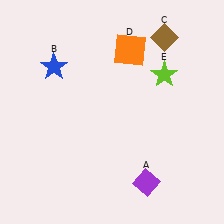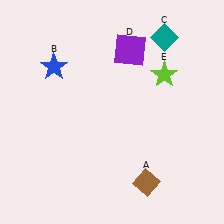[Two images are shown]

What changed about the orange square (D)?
In Image 1, D is orange. In Image 2, it changed to purple.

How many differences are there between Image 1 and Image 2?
There are 3 differences between the two images.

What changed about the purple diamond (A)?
In Image 1, A is purple. In Image 2, it changed to brown.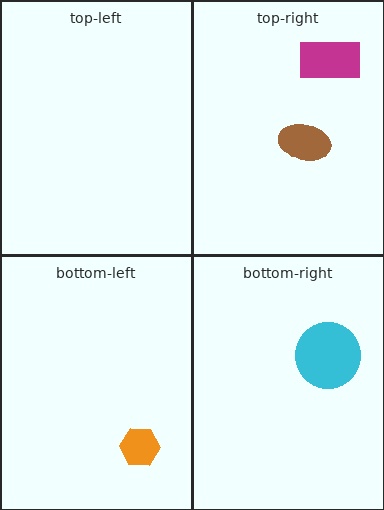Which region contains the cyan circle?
The bottom-right region.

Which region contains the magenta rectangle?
The top-right region.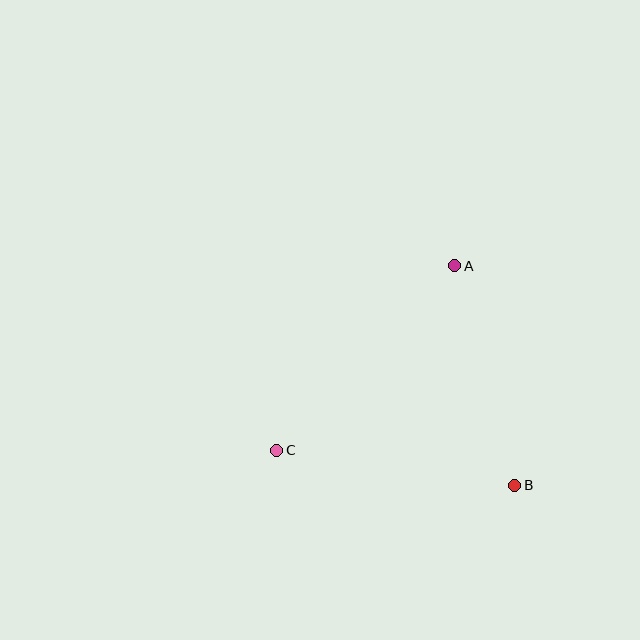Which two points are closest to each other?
Points A and B are closest to each other.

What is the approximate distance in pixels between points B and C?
The distance between B and C is approximately 241 pixels.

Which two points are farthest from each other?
Points A and C are farthest from each other.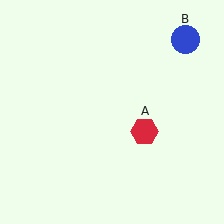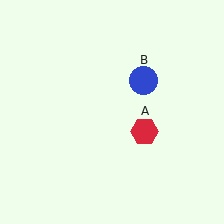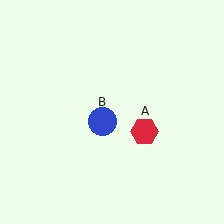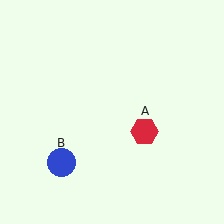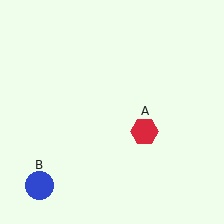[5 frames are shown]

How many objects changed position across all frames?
1 object changed position: blue circle (object B).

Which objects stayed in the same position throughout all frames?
Red hexagon (object A) remained stationary.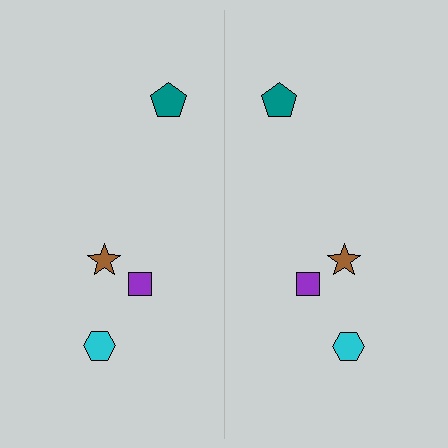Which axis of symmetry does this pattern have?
The pattern has a vertical axis of symmetry running through the center of the image.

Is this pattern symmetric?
Yes, this pattern has bilateral (reflection) symmetry.